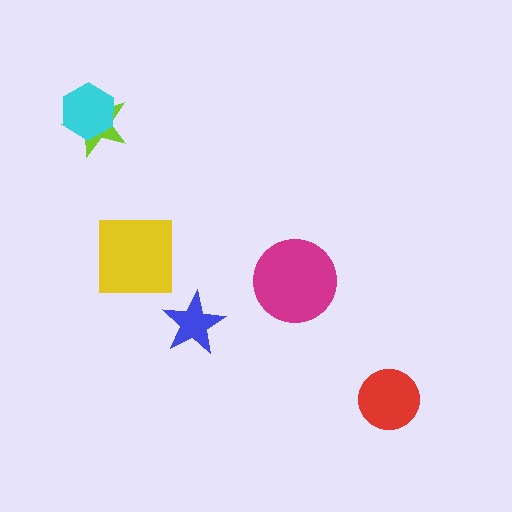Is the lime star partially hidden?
Yes, it is partially covered by another shape.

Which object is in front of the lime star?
The cyan hexagon is in front of the lime star.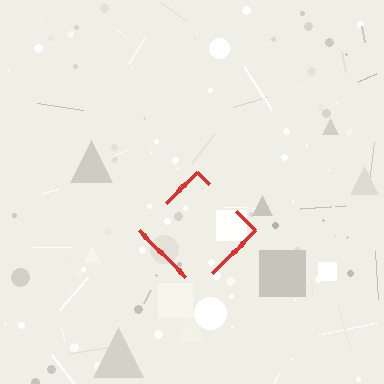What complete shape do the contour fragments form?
The contour fragments form a diamond.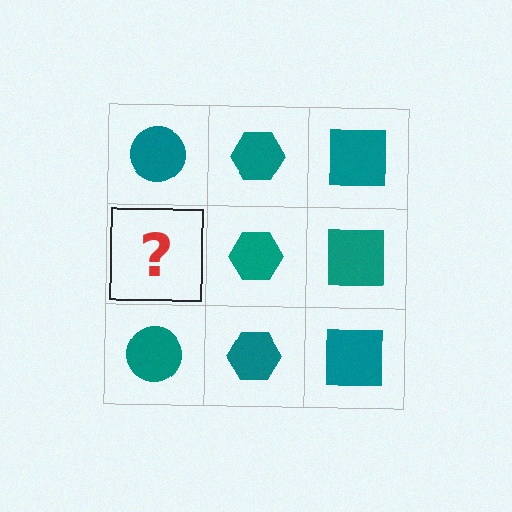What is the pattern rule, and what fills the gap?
The rule is that each column has a consistent shape. The gap should be filled with a teal circle.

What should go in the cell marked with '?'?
The missing cell should contain a teal circle.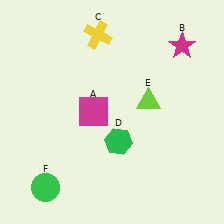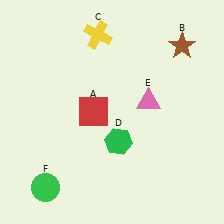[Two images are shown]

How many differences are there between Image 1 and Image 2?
There are 3 differences between the two images.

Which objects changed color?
A changed from magenta to red. B changed from magenta to brown. E changed from lime to pink.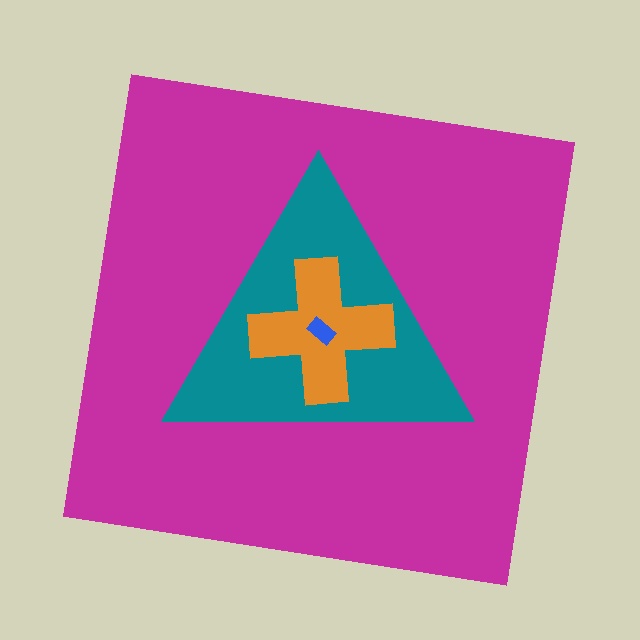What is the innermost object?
The blue rectangle.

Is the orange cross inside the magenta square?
Yes.